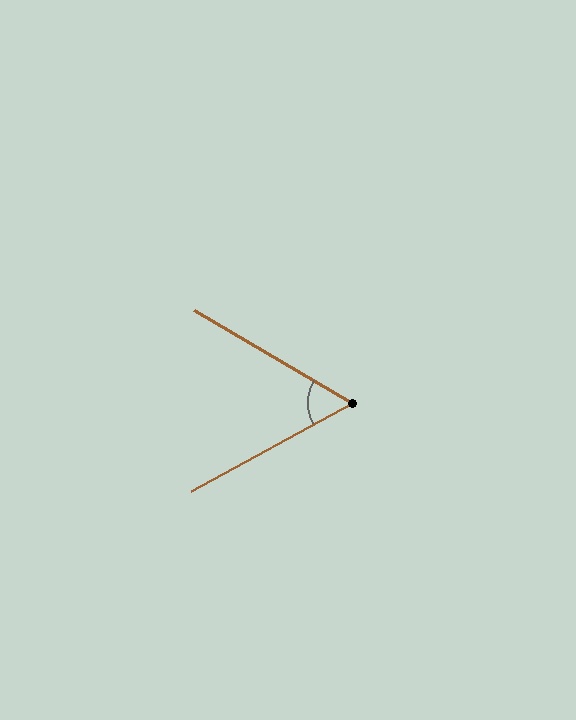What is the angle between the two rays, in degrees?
Approximately 59 degrees.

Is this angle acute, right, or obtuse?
It is acute.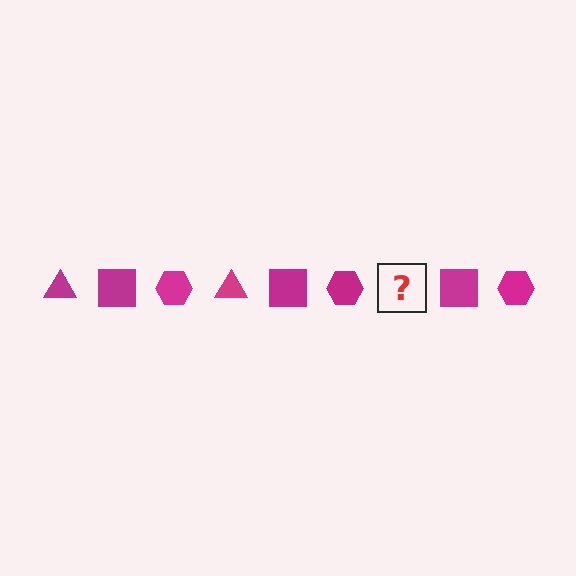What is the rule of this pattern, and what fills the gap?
The rule is that the pattern cycles through triangle, square, hexagon shapes in magenta. The gap should be filled with a magenta triangle.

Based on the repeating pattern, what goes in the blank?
The blank should be a magenta triangle.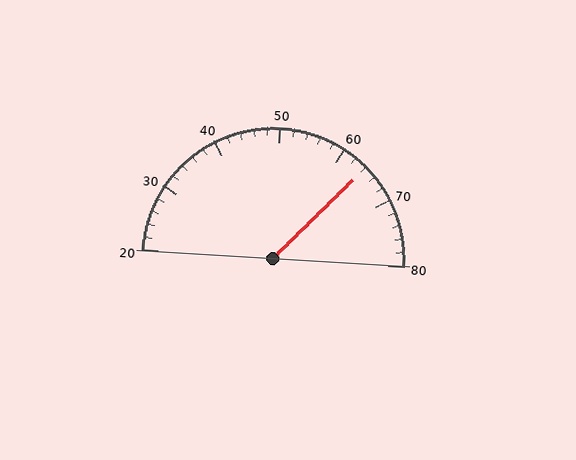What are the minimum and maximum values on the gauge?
The gauge ranges from 20 to 80.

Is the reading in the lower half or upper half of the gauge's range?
The reading is in the upper half of the range (20 to 80).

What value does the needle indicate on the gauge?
The needle indicates approximately 64.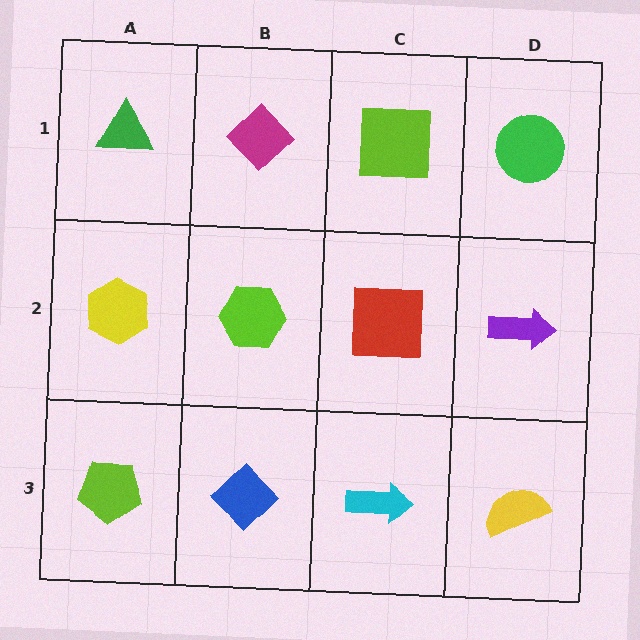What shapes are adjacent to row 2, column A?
A green triangle (row 1, column A), a lime pentagon (row 3, column A), a lime hexagon (row 2, column B).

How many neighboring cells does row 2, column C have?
4.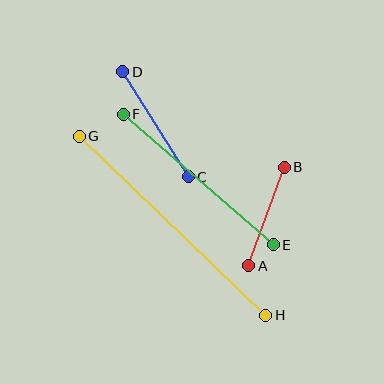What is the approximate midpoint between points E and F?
The midpoint is at approximately (198, 180) pixels.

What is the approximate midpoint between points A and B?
The midpoint is at approximately (267, 216) pixels.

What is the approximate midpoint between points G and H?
The midpoint is at approximately (172, 226) pixels.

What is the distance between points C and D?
The distance is approximately 124 pixels.